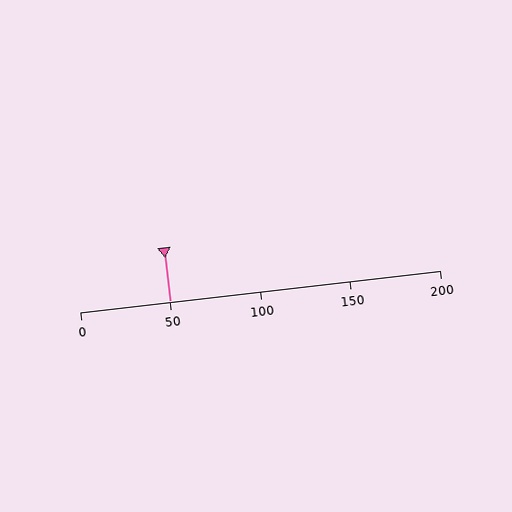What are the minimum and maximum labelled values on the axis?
The axis runs from 0 to 200.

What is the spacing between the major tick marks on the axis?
The major ticks are spaced 50 apart.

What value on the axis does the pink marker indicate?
The marker indicates approximately 50.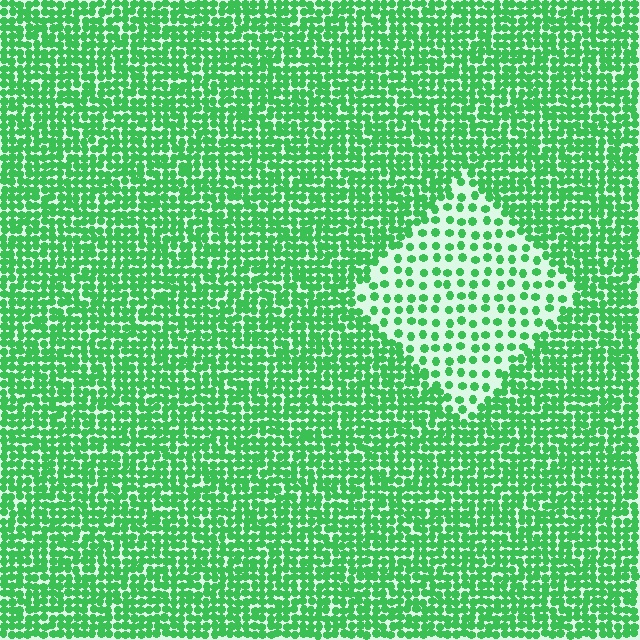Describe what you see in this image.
The image contains small green elements arranged at two different densities. A diamond-shaped region is visible where the elements are less densely packed than the surrounding area.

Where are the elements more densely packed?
The elements are more densely packed outside the diamond boundary.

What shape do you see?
I see a diamond.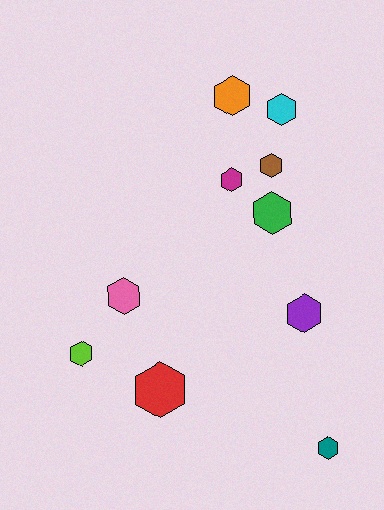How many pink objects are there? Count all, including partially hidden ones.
There is 1 pink object.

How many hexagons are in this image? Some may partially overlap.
There are 10 hexagons.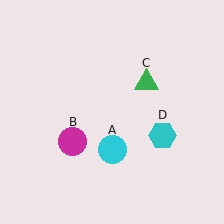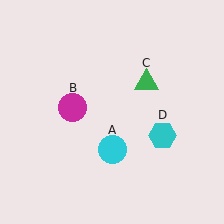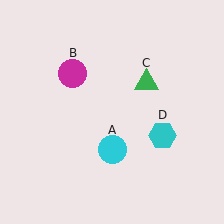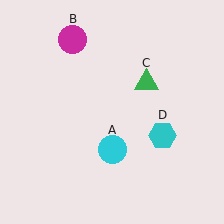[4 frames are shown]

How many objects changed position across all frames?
1 object changed position: magenta circle (object B).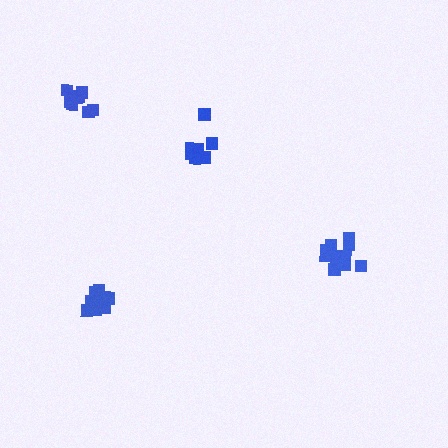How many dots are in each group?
Group 1: 11 dots, Group 2: 8 dots, Group 3: 11 dots, Group 4: 9 dots (39 total).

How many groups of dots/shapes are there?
There are 4 groups.